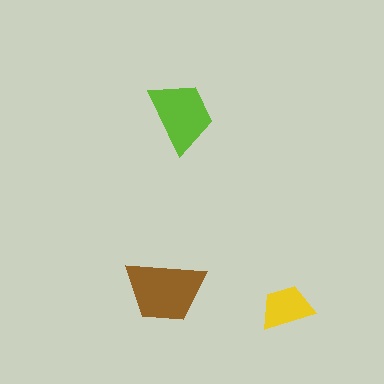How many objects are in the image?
There are 3 objects in the image.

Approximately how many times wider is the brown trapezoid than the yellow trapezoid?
About 1.5 times wider.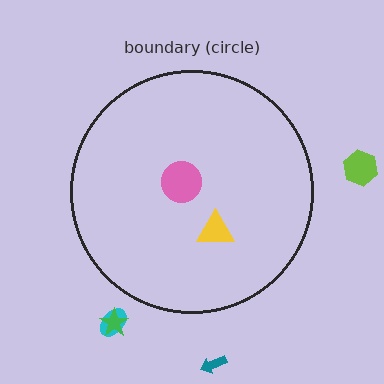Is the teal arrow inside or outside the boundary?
Outside.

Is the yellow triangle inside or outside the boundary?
Inside.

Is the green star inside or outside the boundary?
Outside.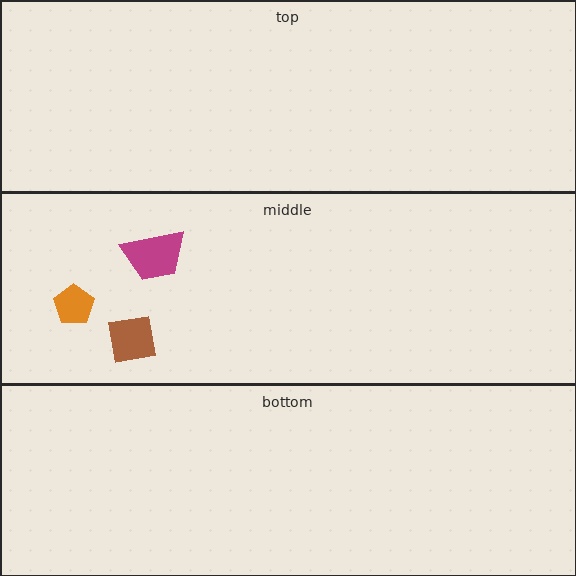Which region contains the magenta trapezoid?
The middle region.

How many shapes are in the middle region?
3.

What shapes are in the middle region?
The brown square, the orange pentagon, the magenta trapezoid.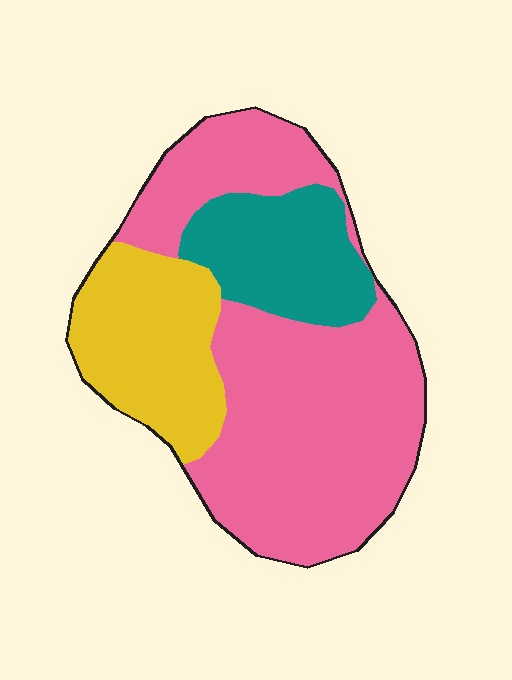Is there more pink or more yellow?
Pink.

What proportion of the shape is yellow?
Yellow covers about 25% of the shape.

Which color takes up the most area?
Pink, at roughly 60%.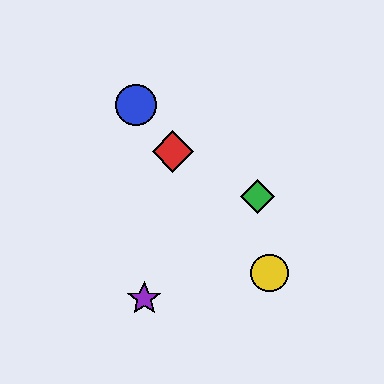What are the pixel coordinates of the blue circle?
The blue circle is at (136, 105).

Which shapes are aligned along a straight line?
The red diamond, the blue circle, the yellow circle are aligned along a straight line.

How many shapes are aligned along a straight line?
3 shapes (the red diamond, the blue circle, the yellow circle) are aligned along a straight line.